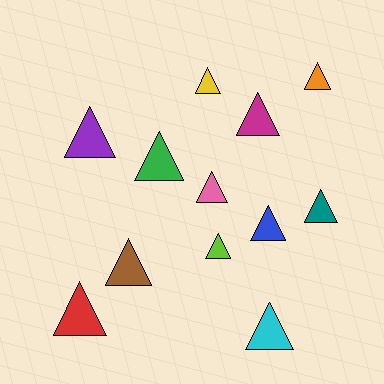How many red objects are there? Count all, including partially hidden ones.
There is 1 red object.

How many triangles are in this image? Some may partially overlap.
There are 12 triangles.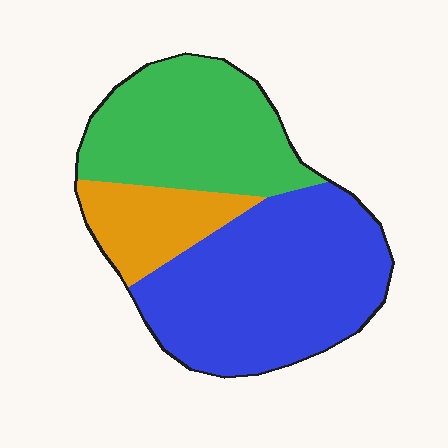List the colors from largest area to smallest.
From largest to smallest: blue, green, orange.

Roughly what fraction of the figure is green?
Green covers around 35% of the figure.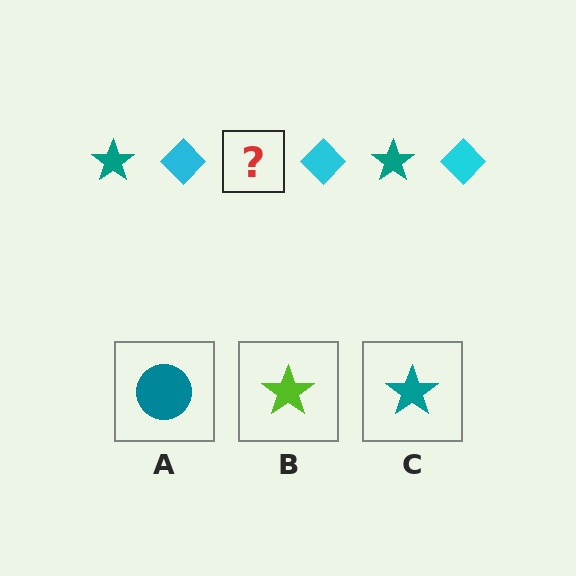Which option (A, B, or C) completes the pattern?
C.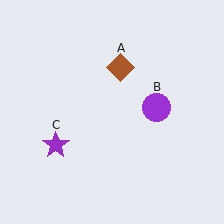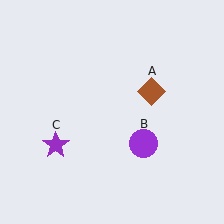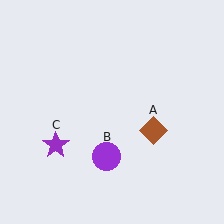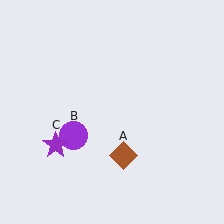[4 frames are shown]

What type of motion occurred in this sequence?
The brown diamond (object A), purple circle (object B) rotated clockwise around the center of the scene.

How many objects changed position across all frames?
2 objects changed position: brown diamond (object A), purple circle (object B).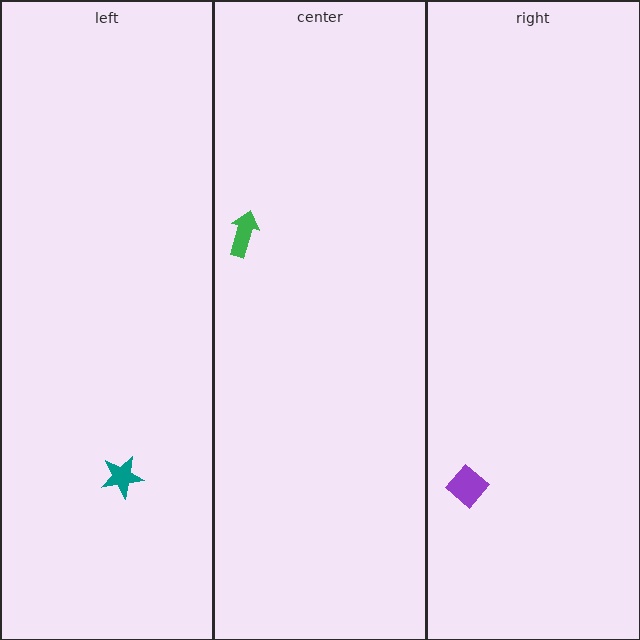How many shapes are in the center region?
1.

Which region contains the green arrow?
The center region.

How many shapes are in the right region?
1.